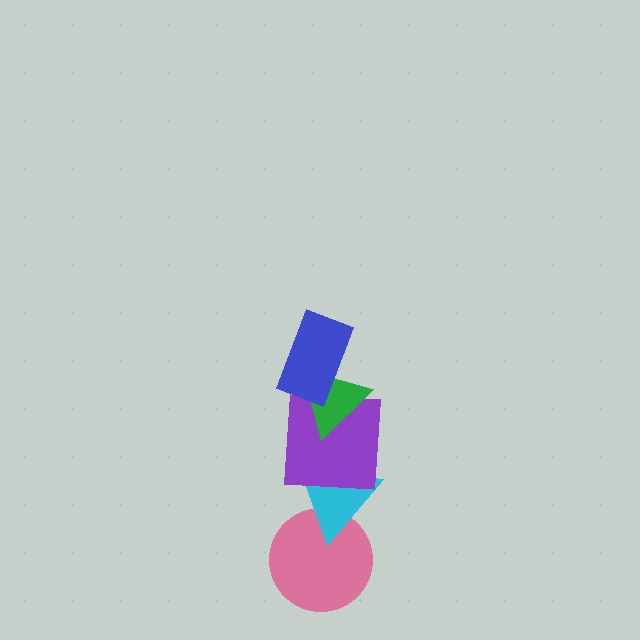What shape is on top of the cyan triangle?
The purple square is on top of the cyan triangle.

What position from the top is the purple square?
The purple square is 3rd from the top.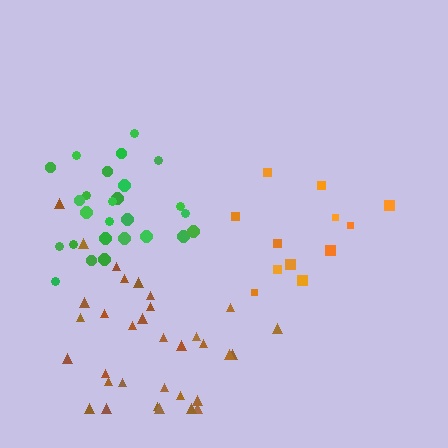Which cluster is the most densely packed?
Green.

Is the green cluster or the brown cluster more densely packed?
Green.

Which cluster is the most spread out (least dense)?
Brown.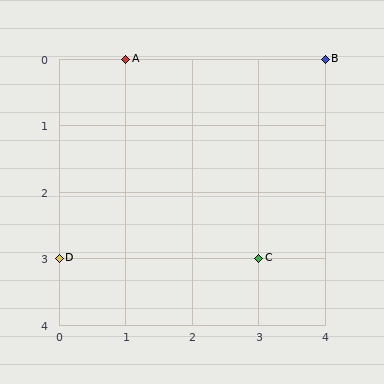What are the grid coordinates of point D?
Point D is at grid coordinates (0, 3).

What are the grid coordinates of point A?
Point A is at grid coordinates (1, 0).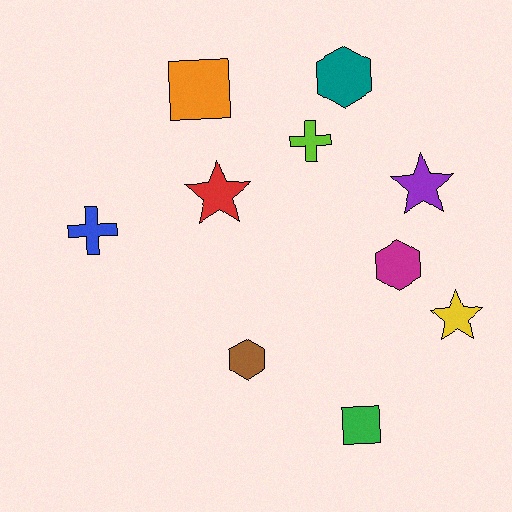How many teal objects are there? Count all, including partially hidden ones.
There is 1 teal object.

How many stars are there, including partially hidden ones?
There are 3 stars.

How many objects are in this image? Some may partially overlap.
There are 10 objects.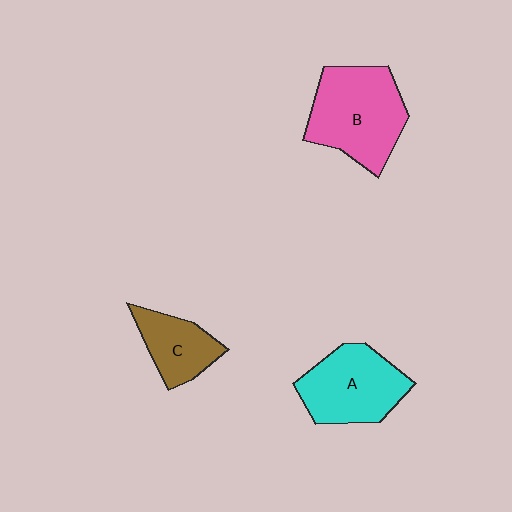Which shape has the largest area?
Shape B (pink).